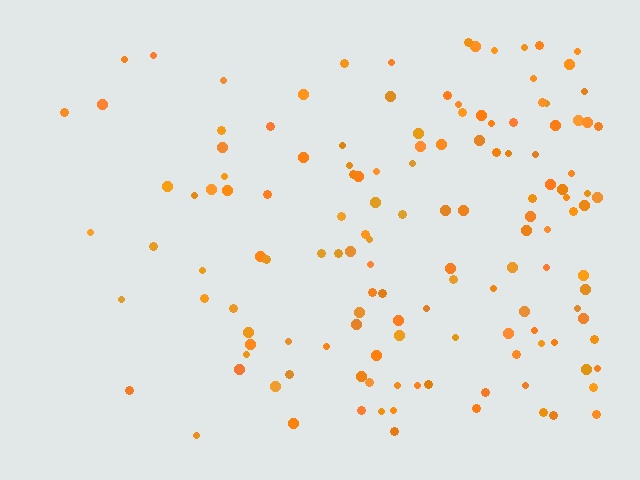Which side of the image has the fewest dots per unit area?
The left.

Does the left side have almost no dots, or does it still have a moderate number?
Still a moderate number, just noticeably fewer than the right.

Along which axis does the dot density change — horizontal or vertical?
Horizontal.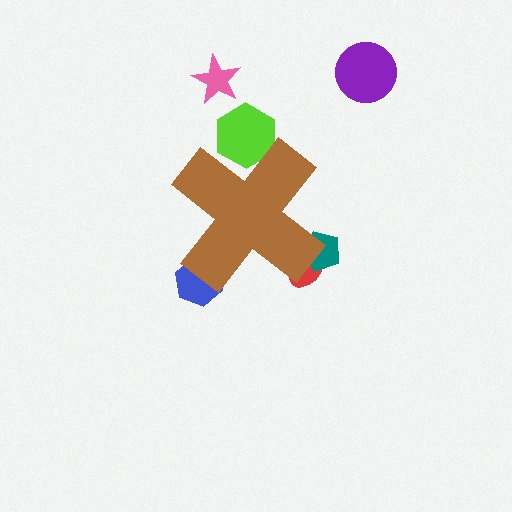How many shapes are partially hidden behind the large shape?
4 shapes are partially hidden.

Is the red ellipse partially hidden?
Yes, the red ellipse is partially hidden behind the brown cross.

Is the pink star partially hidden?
No, the pink star is fully visible.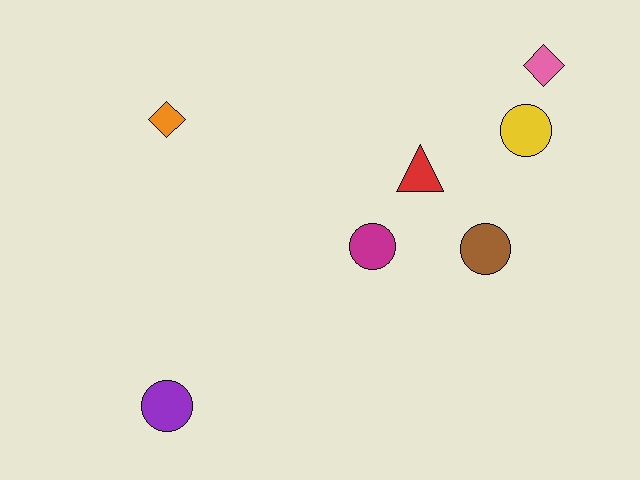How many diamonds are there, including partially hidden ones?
There are 2 diamonds.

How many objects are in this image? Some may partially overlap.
There are 7 objects.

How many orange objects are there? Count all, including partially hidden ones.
There is 1 orange object.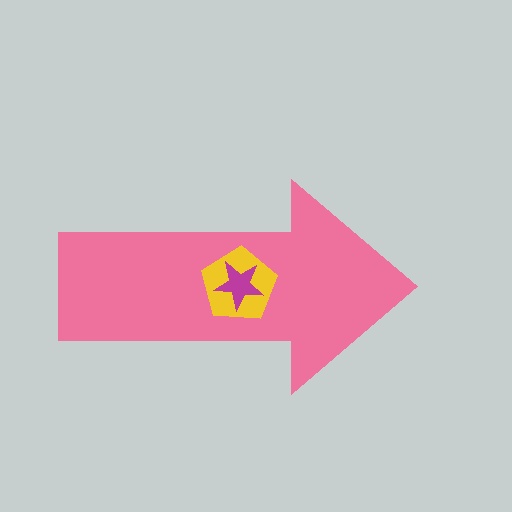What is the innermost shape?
The magenta star.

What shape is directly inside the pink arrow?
The yellow pentagon.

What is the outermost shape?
The pink arrow.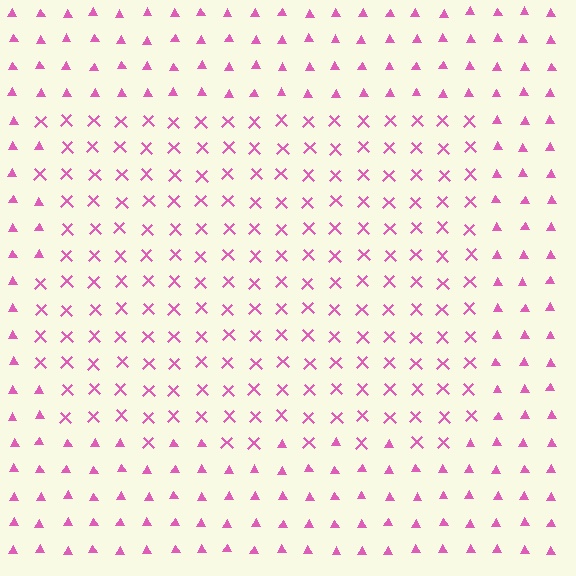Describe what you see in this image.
The image is filled with small pink elements arranged in a uniform grid. A rectangle-shaped region contains X marks, while the surrounding area contains triangles. The boundary is defined purely by the change in element shape.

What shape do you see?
I see a rectangle.